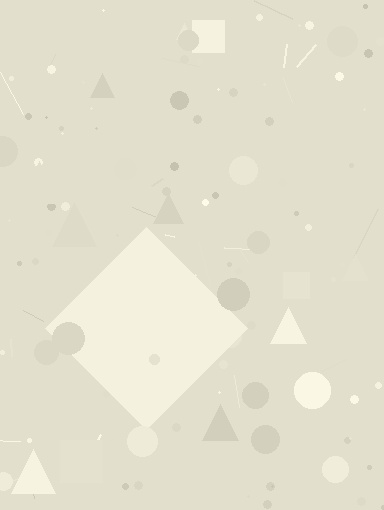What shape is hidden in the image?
A diamond is hidden in the image.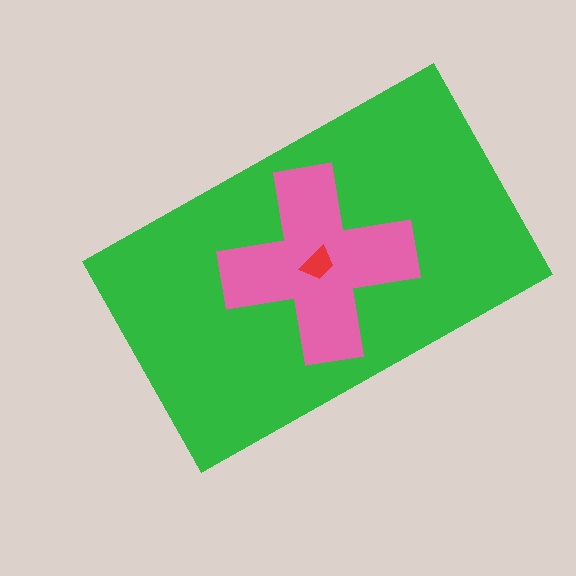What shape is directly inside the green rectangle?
The pink cross.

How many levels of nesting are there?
3.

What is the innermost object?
The red trapezoid.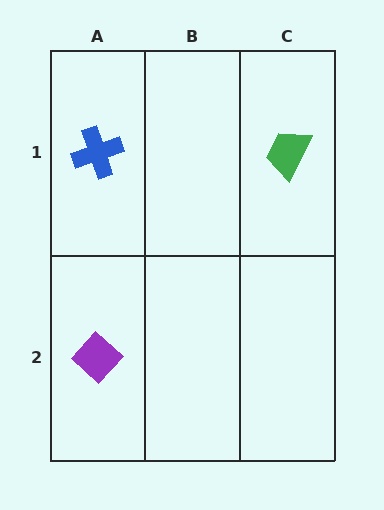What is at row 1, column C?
A green trapezoid.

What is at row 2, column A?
A purple diamond.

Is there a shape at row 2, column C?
No, that cell is empty.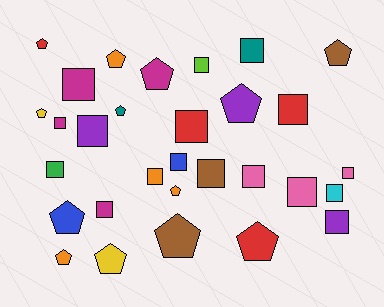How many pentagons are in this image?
There are 13 pentagons.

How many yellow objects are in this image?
There are 2 yellow objects.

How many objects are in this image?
There are 30 objects.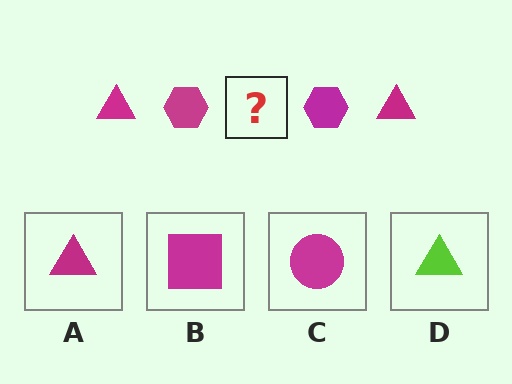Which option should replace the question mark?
Option A.